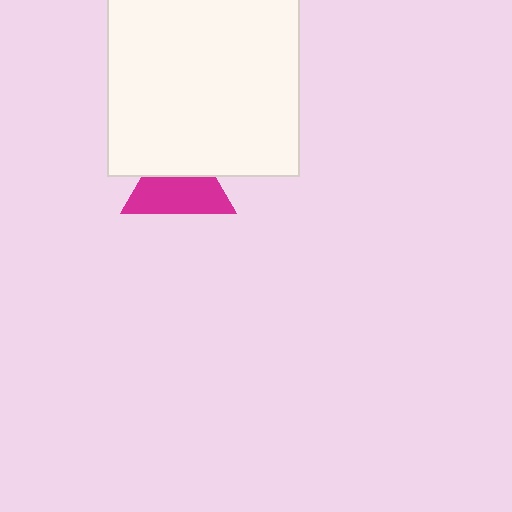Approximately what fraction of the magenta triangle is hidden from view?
Roughly 41% of the magenta triangle is hidden behind the white square.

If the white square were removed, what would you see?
You would see the complete magenta triangle.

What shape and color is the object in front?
The object in front is a white square.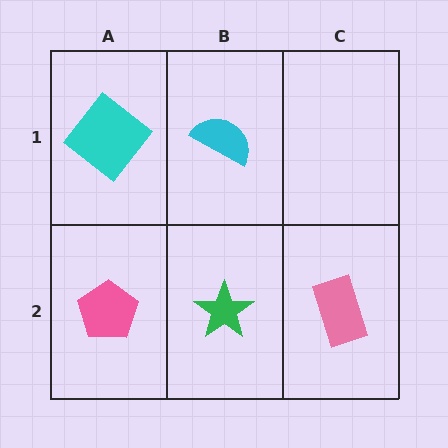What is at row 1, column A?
A cyan diamond.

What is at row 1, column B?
A cyan semicircle.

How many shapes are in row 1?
2 shapes.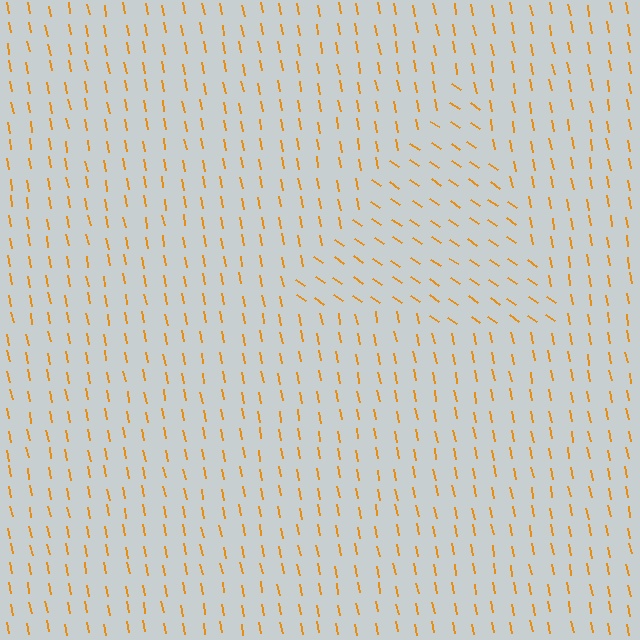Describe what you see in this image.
The image is filled with small orange line segments. A triangle region in the image has lines oriented differently from the surrounding lines, creating a visible texture boundary.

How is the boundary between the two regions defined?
The boundary is defined purely by a change in line orientation (approximately 45 degrees difference). All lines are the same color and thickness.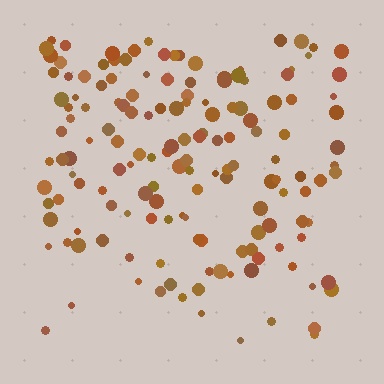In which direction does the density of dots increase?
From bottom to top, with the top side densest.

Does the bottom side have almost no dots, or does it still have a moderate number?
Still a moderate number, just noticeably fewer than the top.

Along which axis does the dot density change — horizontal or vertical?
Vertical.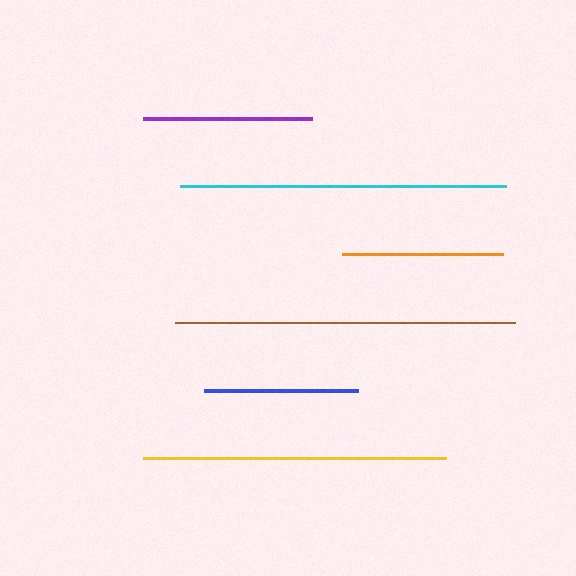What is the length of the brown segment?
The brown segment is approximately 340 pixels long.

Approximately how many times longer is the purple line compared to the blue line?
The purple line is approximately 1.1 times the length of the blue line.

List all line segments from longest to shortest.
From longest to shortest: brown, cyan, yellow, purple, orange, blue.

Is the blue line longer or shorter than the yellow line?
The yellow line is longer than the blue line.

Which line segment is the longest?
The brown line is the longest at approximately 340 pixels.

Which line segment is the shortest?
The blue line is the shortest at approximately 153 pixels.